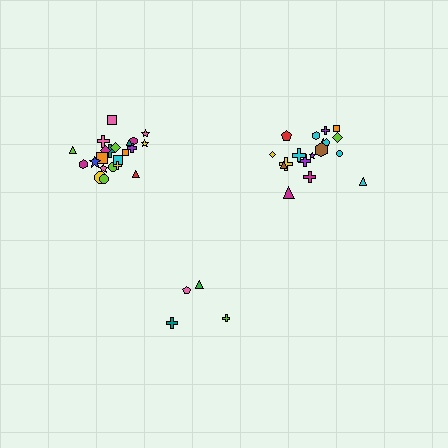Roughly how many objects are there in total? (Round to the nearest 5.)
Roughly 45 objects in total.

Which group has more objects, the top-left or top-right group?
The top-left group.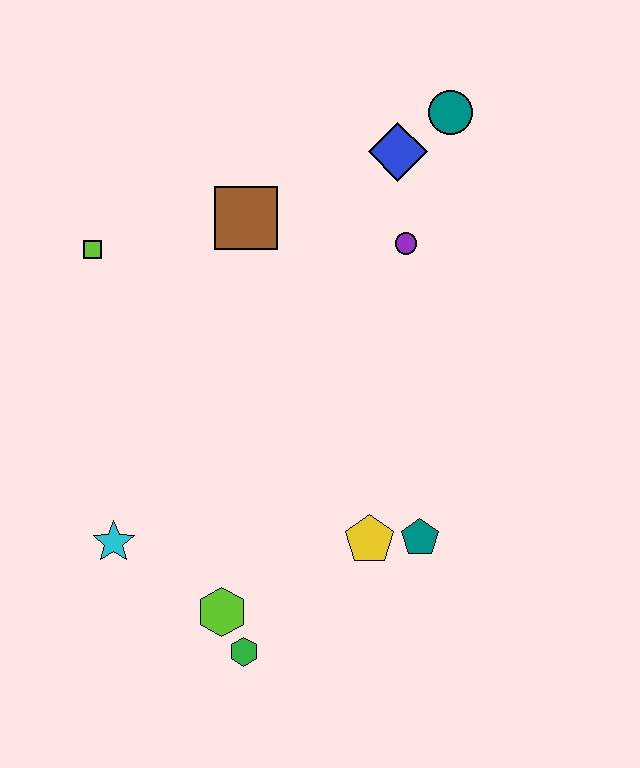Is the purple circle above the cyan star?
Yes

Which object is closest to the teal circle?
The blue diamond is closest to the teal circle.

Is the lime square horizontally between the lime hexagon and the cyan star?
No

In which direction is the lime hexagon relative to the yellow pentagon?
The lime hexagon is to the left of the yellow pentagon.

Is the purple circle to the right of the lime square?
Yes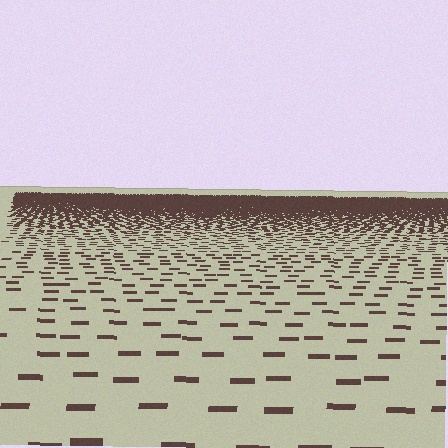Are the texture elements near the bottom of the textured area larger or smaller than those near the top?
Larger. Near the bottom, elements are closer to the viewer and appear at a bigger on-screen size.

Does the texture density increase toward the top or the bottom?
Density increases toward the top.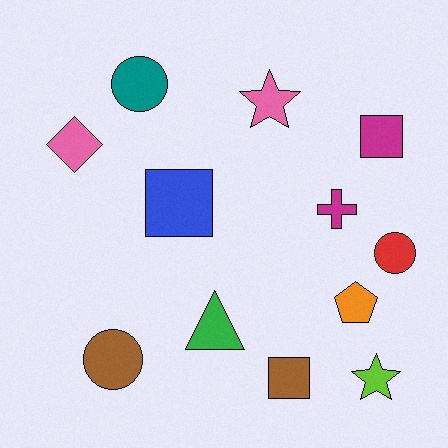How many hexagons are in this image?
There are no hexagons.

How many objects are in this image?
There are 12 objects.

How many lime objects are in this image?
There is 1 lime object.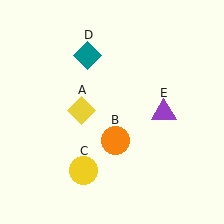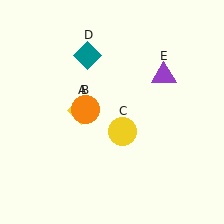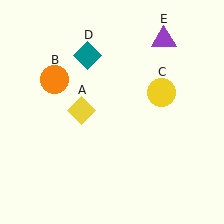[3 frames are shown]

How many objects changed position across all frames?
3 objects changed position: orange circle (object B), yellow circle (object C), purple triangle (object E).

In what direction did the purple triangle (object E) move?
The purple triangle (object E) moved up.